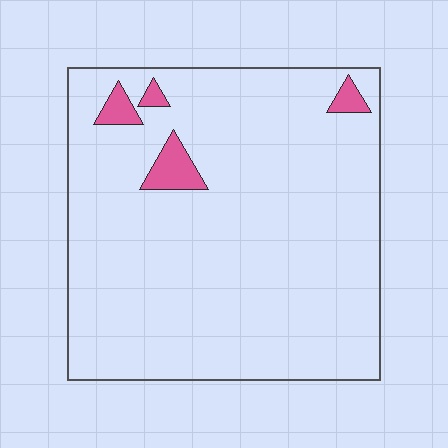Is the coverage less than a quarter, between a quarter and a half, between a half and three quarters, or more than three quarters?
Less than a quarter.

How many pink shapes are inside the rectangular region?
4.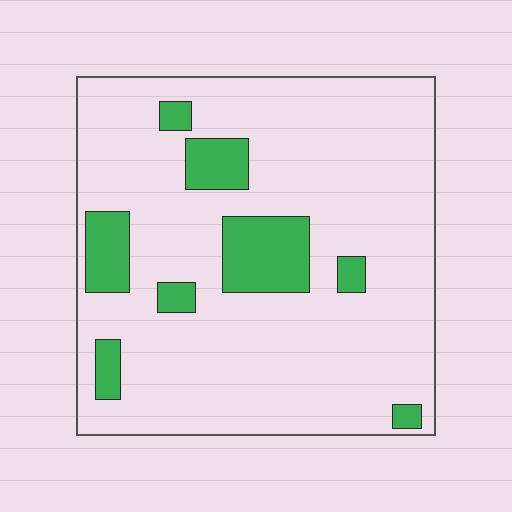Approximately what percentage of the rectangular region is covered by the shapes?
Approximately 15%.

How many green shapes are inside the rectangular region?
8.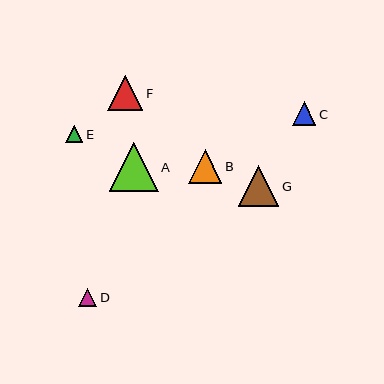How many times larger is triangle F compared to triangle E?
Triangle F is approximately 2.1 times the size of triangle E.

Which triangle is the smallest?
Triangle E is the smallest with a size of approximately 17 pixels.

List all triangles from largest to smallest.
From largest to smallest: A, G, F, B, C, D, E.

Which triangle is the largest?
Triangle A is the largest with a size of approximately 49 pixels.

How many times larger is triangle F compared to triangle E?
Triangle F is approximately 2.1 times the size of triangle E.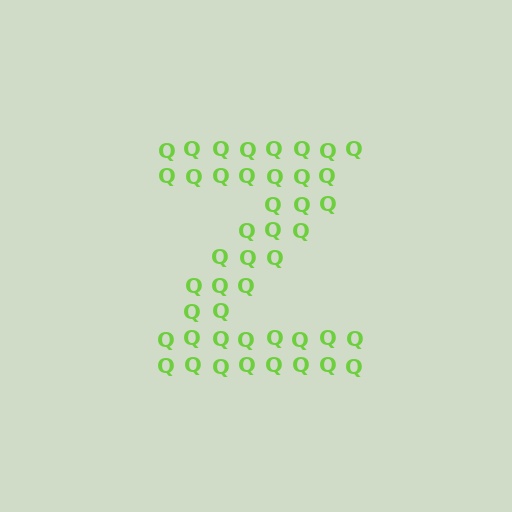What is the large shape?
The large shape is the letter Z.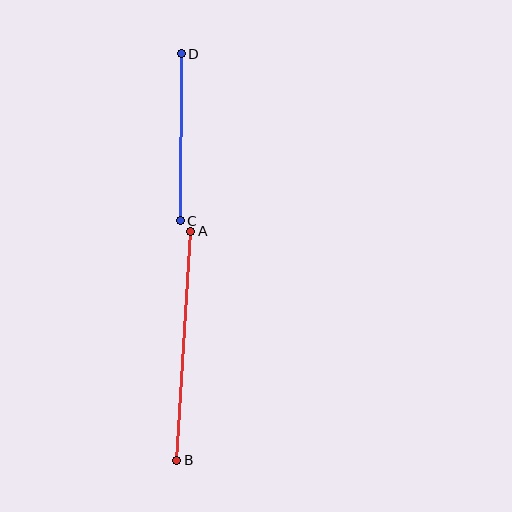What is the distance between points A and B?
The distance is approximately 230 pixels.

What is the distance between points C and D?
The distance is approximately 167 pixels.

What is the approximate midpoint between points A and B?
The midpoint is at approximately (184, 346) pixels.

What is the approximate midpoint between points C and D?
The midpoint is at approximately (181, 137) pixels.